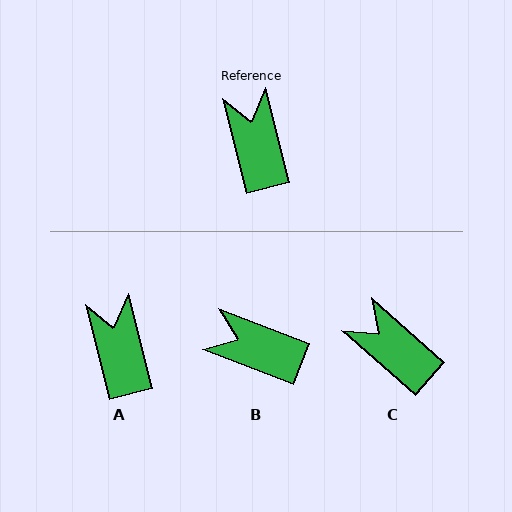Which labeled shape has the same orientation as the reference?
A.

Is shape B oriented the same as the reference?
No, it is off by about 55 degrees.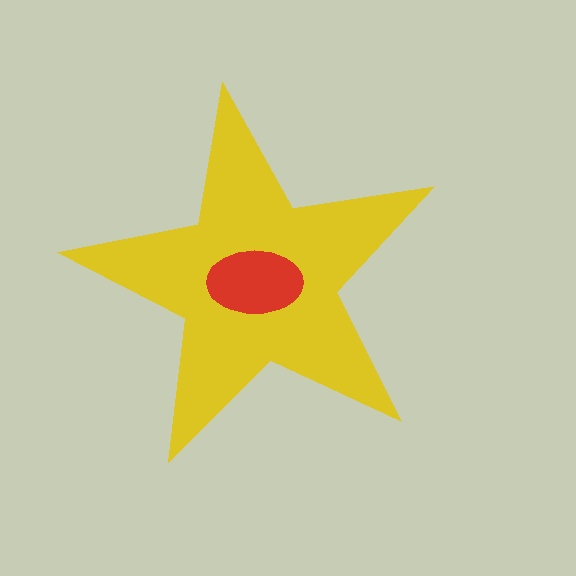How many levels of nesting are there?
2.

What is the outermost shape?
The yellow star.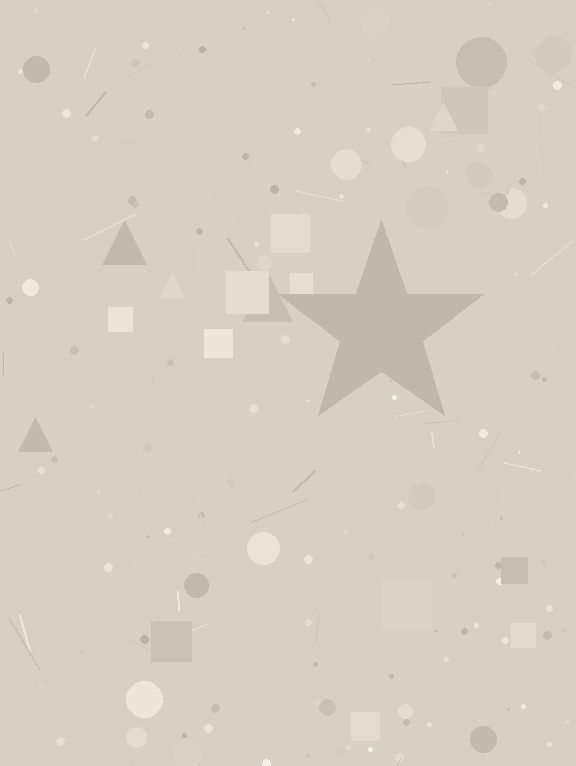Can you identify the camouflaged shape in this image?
The camouflaged shape is a star.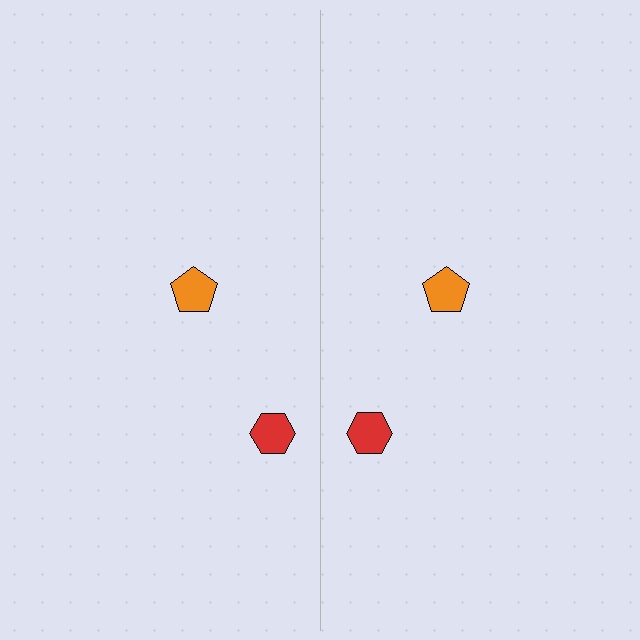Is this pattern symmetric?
Yes, this pattern has bilateral (reflection) symmetry.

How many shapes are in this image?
There are 4 shapes in this image.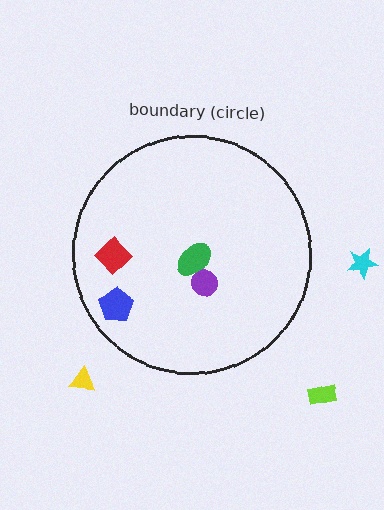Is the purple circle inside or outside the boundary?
Inside.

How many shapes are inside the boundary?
4 inside, 3 outside.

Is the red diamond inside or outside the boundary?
Inside.